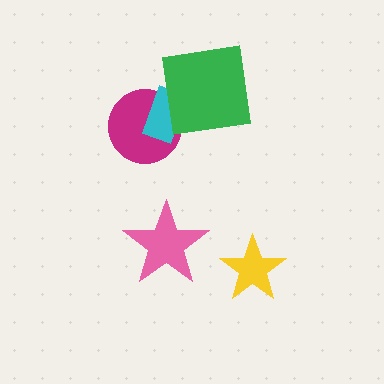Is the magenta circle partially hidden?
Yes, it is partially covered by another shape.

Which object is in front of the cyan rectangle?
The green square is in front of the cyan rectangle.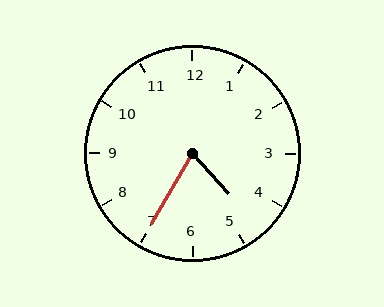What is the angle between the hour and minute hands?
Approximately 72 degrees.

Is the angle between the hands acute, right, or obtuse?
It is acute.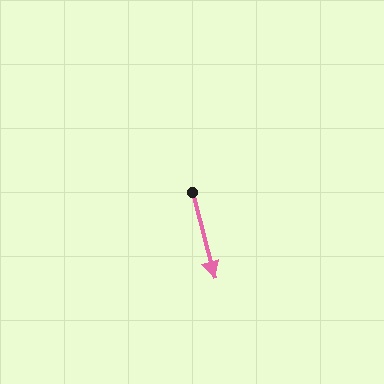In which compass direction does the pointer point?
South.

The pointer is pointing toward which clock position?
Roughly 6 o'clock.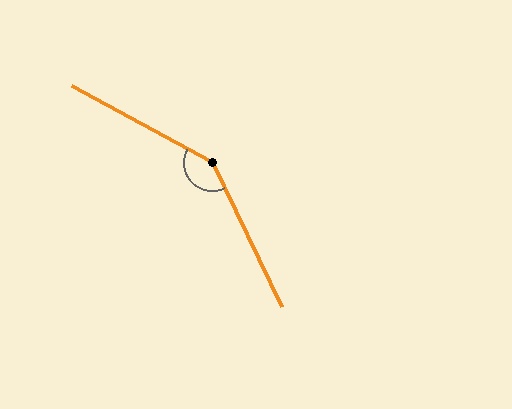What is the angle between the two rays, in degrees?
Approximately 144 degrees.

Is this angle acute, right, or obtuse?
It is obtuse.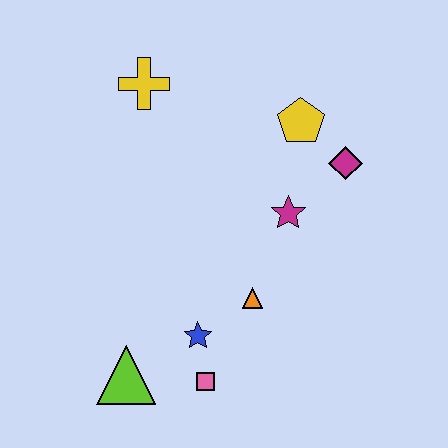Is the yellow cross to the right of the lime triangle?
Yes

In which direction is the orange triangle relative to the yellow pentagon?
The orange triangle is below the yellow pentagon.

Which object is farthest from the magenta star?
The lime triangle is farthest from the magenta star.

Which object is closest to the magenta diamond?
The yellow pentagon is closest to the magenta diamond.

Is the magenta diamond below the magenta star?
No